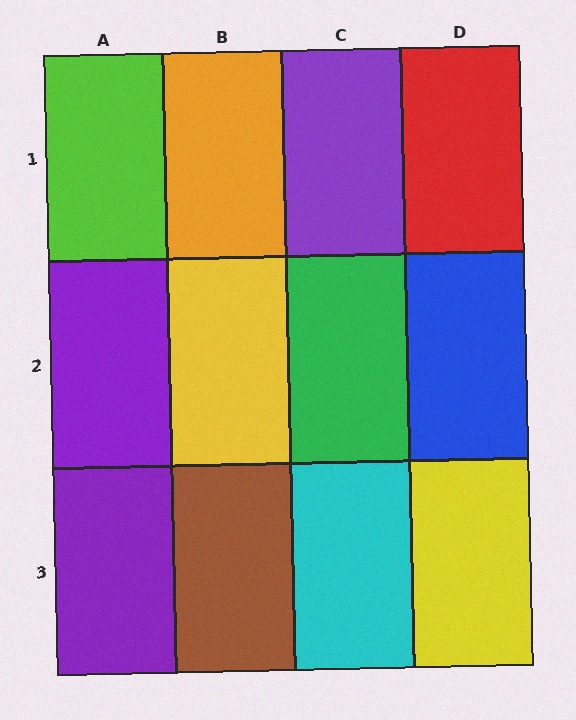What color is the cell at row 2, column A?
Purple.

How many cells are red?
1 cell is red.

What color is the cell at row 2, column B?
Yellow.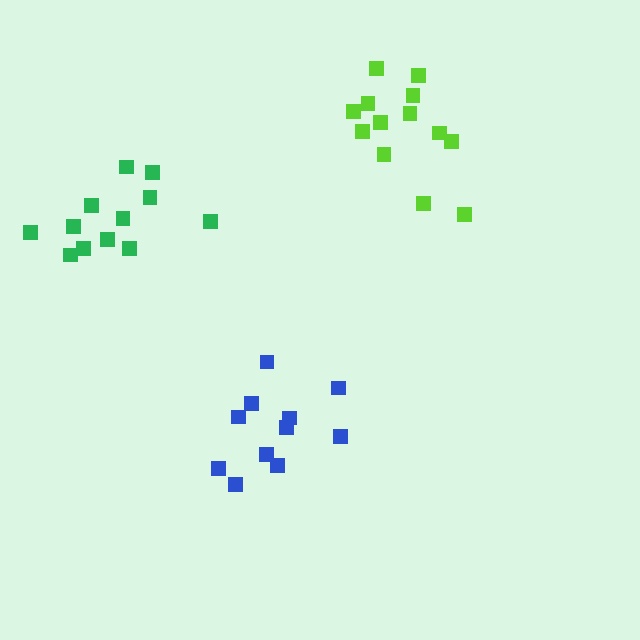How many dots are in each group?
Group 1: 13 dots, Group 2: 11 dots, Group 3: 12 dots (36 total).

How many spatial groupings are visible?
There are 3 spatial groupings.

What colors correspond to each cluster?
The clusters are colored: lime, blue, green.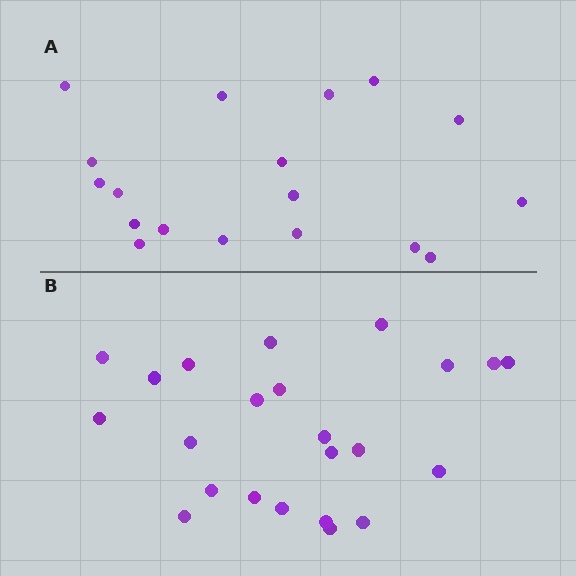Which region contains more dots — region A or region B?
Region B (the bottom region) has more dots.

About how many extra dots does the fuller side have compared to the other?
Region B has about 5 more dots than region A.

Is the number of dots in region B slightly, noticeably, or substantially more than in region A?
Region B has noticeably more, but not dramatically so. The ratio is roughly 1.3 to 1.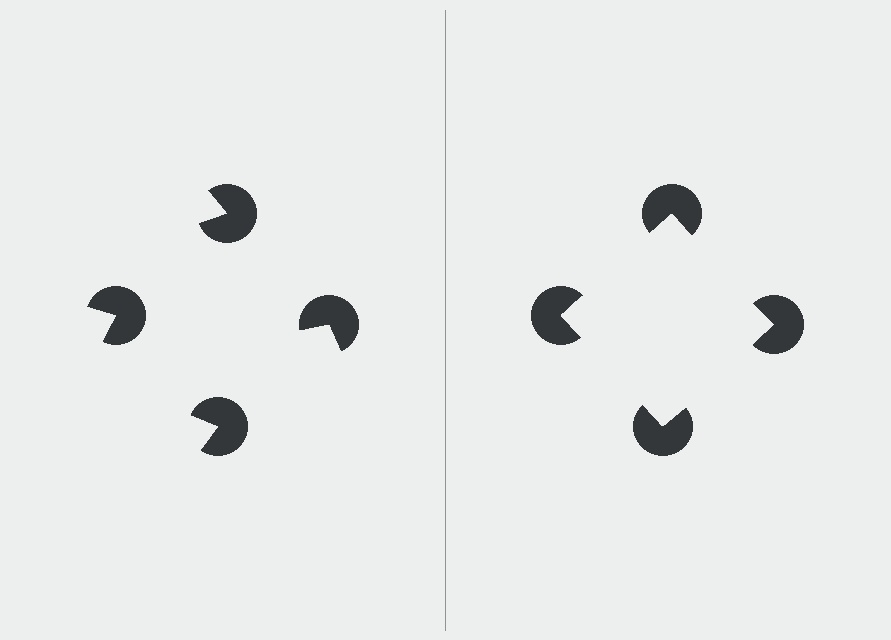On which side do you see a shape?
An illusory square appears on the right side. On the left side the wedge cuts are rotated, so no coherent shape forms.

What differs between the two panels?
The pac-man discs are positioned identically on both sides; only the wedge orientations differ. On the right they align to a square; on the left they are misaligned.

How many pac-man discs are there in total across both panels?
8 — 4 on each side.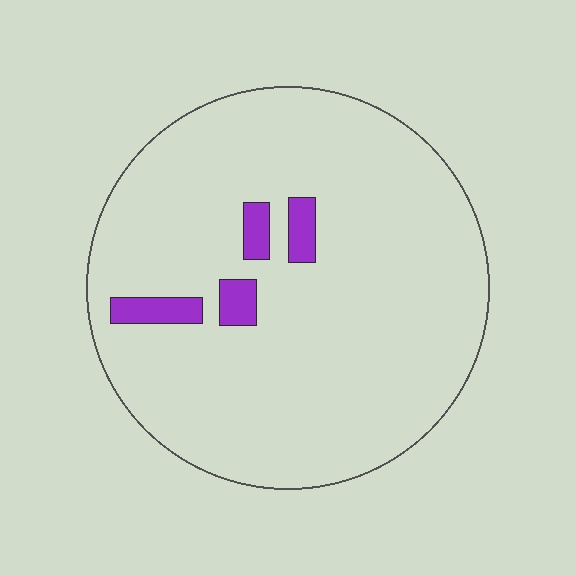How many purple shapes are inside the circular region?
4.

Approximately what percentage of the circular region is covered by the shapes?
Approximately 5%.